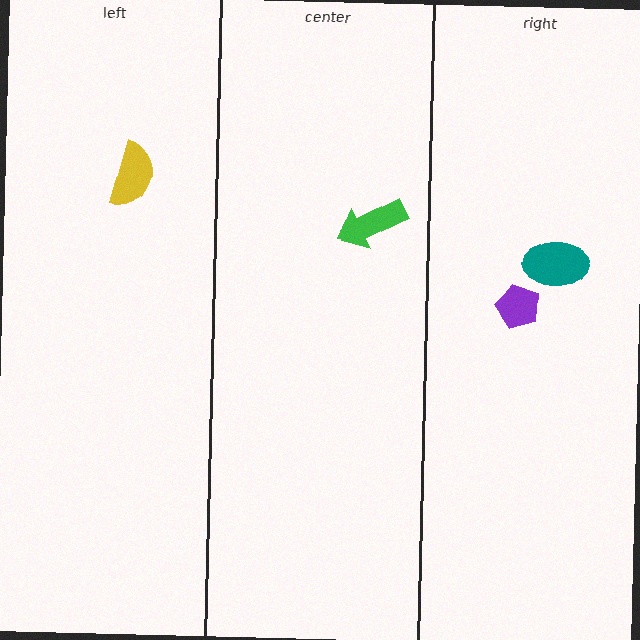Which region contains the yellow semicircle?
The left region.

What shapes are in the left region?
The yellow semicircle.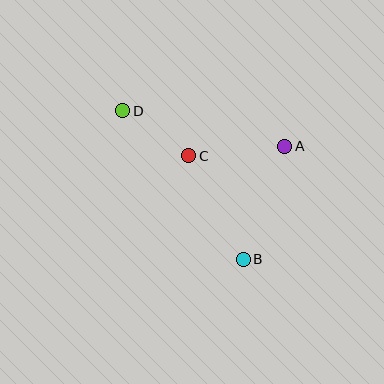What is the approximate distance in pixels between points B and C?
The distance between B and C is approximately 117 pixels.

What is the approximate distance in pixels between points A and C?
The distance between A and C is approximately 97 pixels.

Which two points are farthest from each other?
Points B and D are farthest from each other.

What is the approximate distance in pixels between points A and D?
The distance between A and D is approximately 166 pixels.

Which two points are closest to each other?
Points C and D are closest to each other.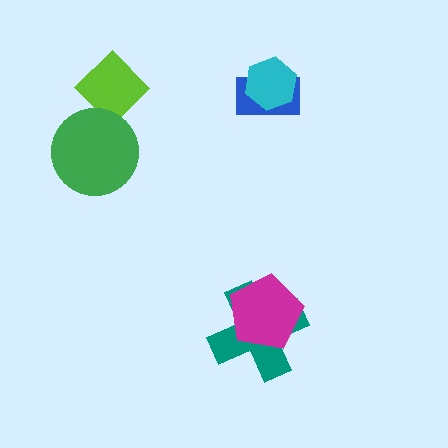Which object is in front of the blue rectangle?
The cyan hexagon is in front of the blue rectangle.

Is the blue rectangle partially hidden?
Yes, it is partially covered by another shape.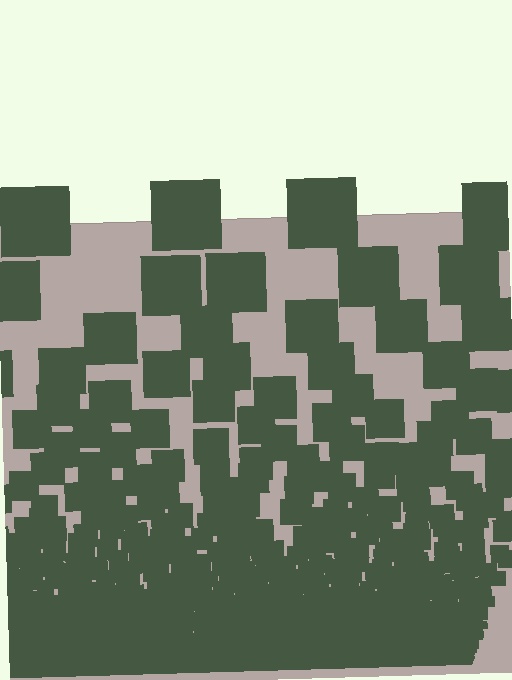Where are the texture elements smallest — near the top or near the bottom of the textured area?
Near the bottom.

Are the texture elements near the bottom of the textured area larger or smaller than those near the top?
Smaller. The gradient is inverted — elements near the bottom are smaller and denser.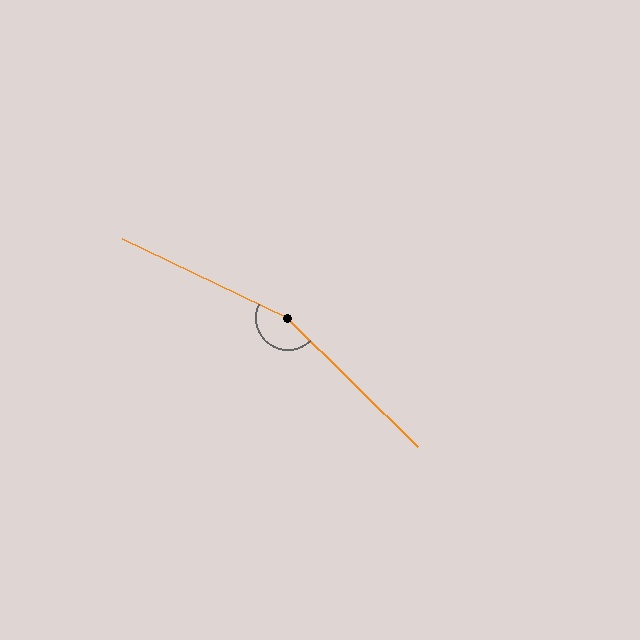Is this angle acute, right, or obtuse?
It is obtuse.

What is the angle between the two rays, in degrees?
Approximately 161 degrees.